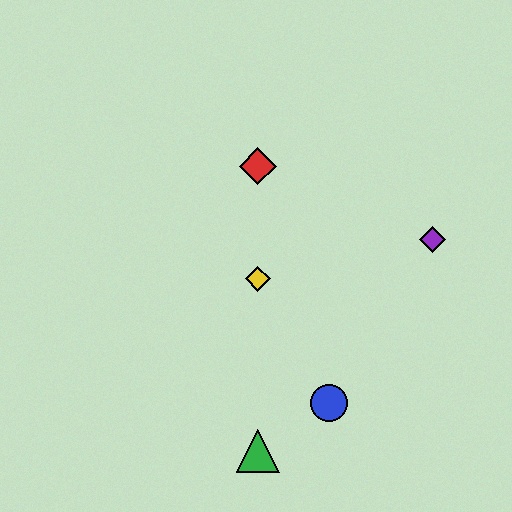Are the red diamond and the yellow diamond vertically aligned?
Yes, both are at x≈258.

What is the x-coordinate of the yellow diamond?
The yellow diamond is at x≈258.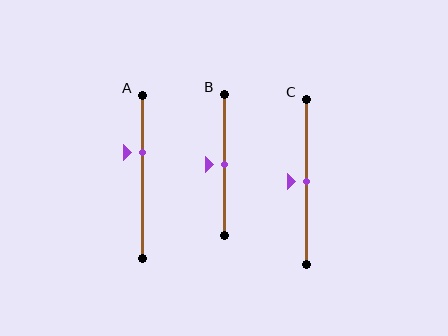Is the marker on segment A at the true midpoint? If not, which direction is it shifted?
No, the marker on segment A is shifted upward by about 15% of the segment length.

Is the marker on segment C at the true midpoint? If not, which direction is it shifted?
Yes, the marker on segment C is at the true midpoint.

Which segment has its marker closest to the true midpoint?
Segment B has its marker closest to the true midpoint.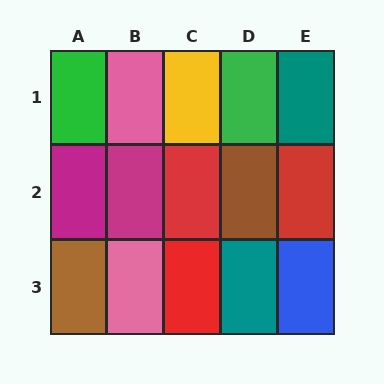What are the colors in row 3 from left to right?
Brown, pink, red, teal, blue.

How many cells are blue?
1 cell is blue.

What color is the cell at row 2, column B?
Magenta.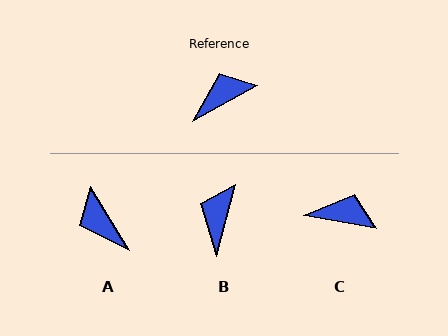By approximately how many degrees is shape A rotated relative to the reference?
Approximately 93 degrees counter-clockwise.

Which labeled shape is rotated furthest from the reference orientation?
A, about 93 degrees away.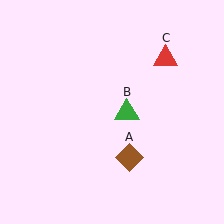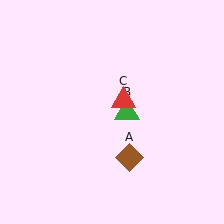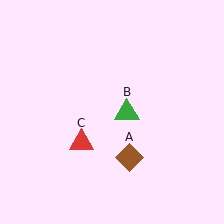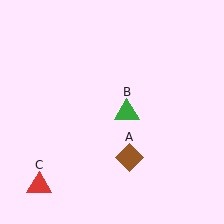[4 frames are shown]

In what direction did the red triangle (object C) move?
The red triangle (object C) moved down and to the left.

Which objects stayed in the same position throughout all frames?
Brown diamond (object A) and green triangle (object B) remained stationary.